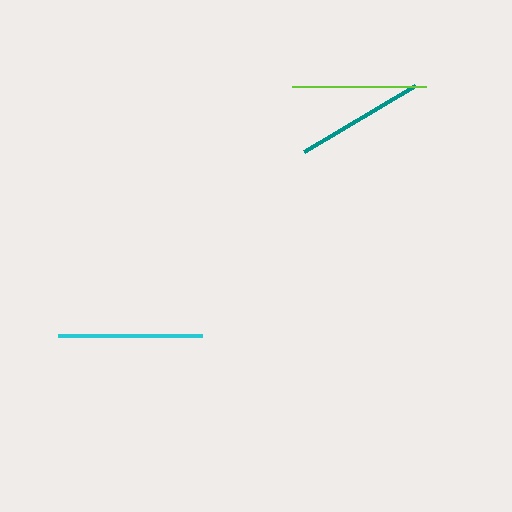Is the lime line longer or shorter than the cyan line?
The cyan line is longer than the lime line.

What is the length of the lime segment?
The lime segment is approximately 134 pixels long.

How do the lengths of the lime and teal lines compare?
The lime and teal lines are approximately the same length.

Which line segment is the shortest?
The teal line is the shortest at approximately 129 pixels.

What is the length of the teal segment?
The teal segment is approximately 129 pixels long.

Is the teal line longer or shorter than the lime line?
The lime line is longer than the teal line.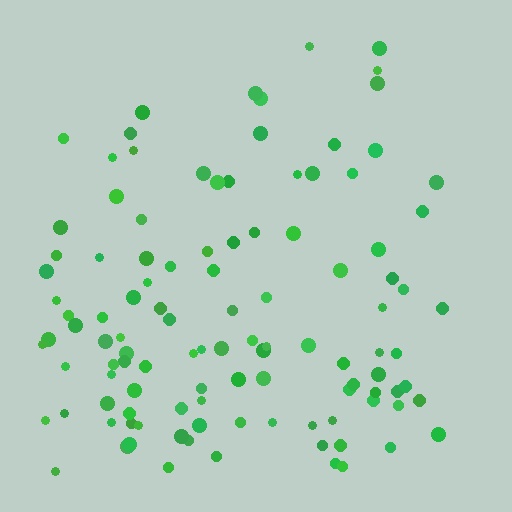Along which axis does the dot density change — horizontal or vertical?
Vertical.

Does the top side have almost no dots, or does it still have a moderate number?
Still a moderate number, just noticeably fewer than the bottom.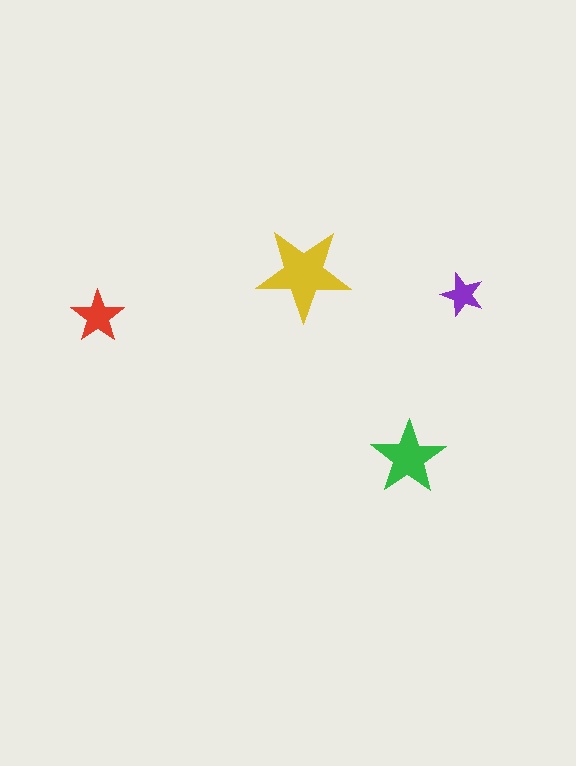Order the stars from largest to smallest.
the yellow one, the green one, the red one, the purple one.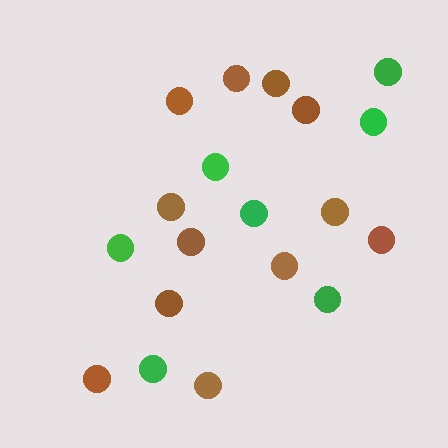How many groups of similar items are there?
There are 2 groups: one group of green circles (7) and one group of brown circles (12).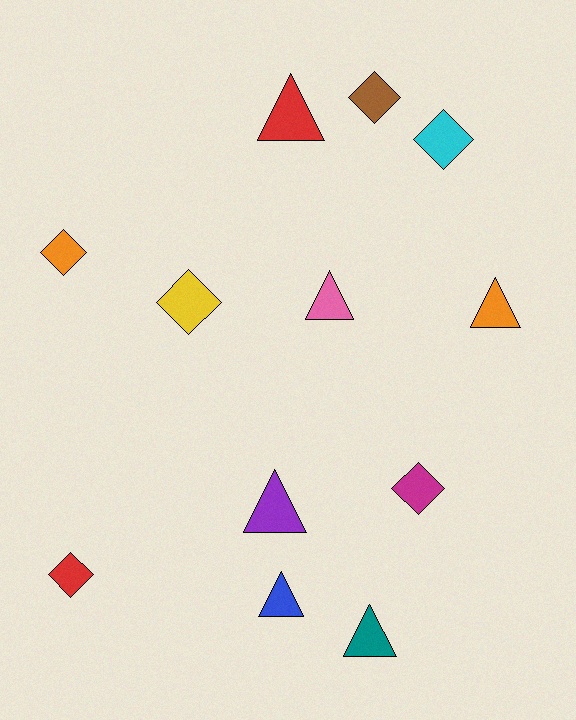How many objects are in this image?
There are 12 objects.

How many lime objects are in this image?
There are no lime objects.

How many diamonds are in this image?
There are 6 diamonds.